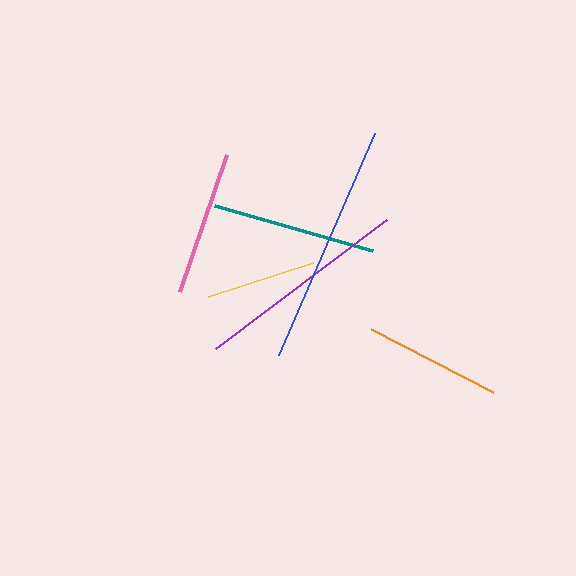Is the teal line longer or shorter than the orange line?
The teal line is longer than the orange line.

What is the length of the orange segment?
The orange segment is approximately 137 pixels long.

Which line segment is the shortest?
The yellow line is the shortest at approximately 110 pixels.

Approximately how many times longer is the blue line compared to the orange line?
The blue line is approximately 1.8 times the length of the orange line.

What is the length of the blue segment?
The blue segment is approximately 241 pixels long.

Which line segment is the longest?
The blue line is the longest at approximately 241 pixels.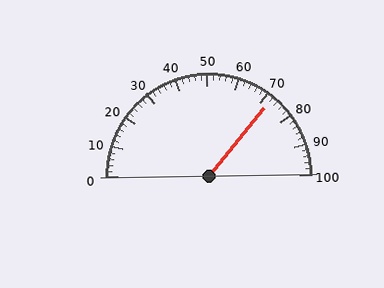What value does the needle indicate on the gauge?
The needle indicates approximately 72.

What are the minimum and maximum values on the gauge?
The gauge ranges from 0 to 100.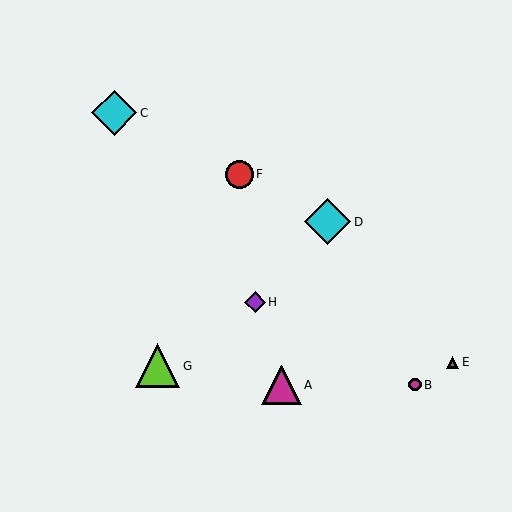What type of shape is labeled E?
Shape E is a brown triangle.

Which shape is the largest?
The cyan diamond (labeled D) is the largest.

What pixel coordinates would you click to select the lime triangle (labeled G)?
Click at (157, 366) to select the lime triangle G.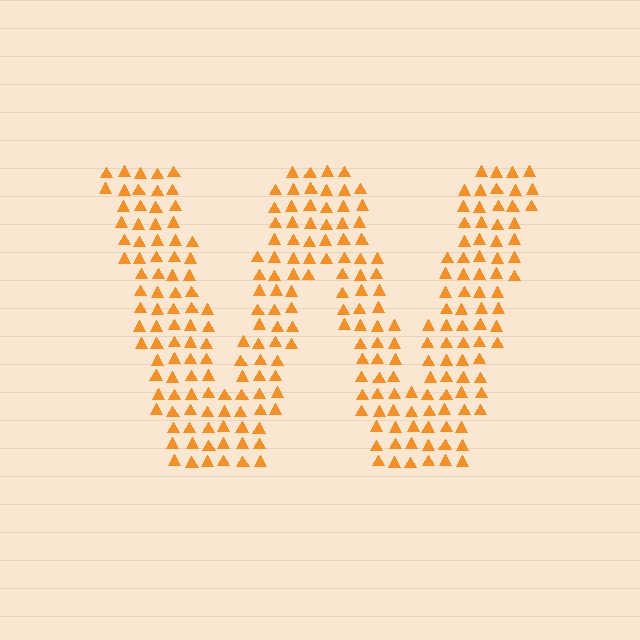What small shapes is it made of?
It is made of small triangles.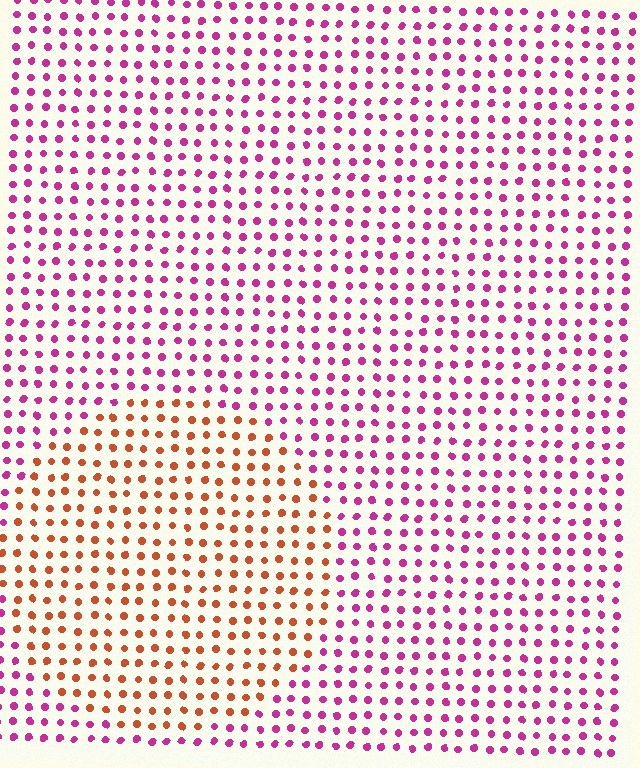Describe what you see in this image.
The image is filled with small magenta elements in a uniform arrangement. A circle-shaped region is visible where the elements are tinted to a slightly different hue, forming a subtle color boundary.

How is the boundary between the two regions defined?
The boundary is defined purely by a slight shift in hue (about 56 degrees). Spacing, size, and orientation are identical on both sides.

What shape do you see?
I see a circle.